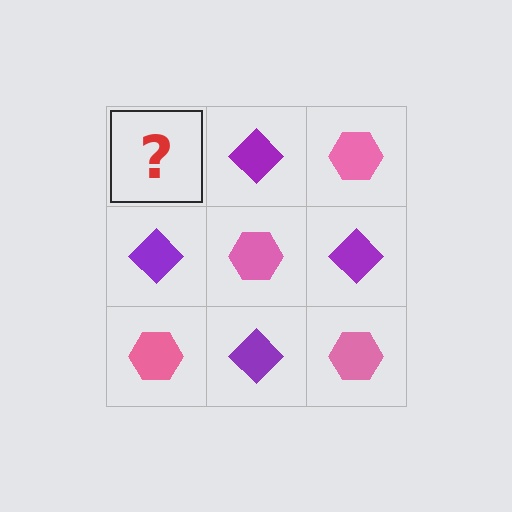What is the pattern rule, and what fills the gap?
The rule is that it alternates pink hexagon and purple diamond in a checkerboard pattern. The gap should be filled with a pink hexagon.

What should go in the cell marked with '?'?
The missing cell should contain a pink hexagon.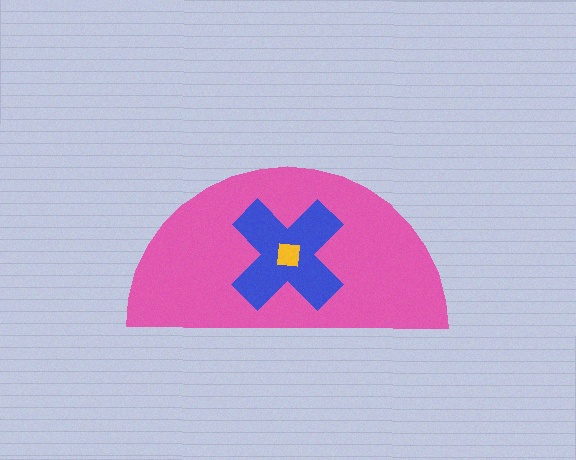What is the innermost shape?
The yellow square.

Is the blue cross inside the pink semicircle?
Yes.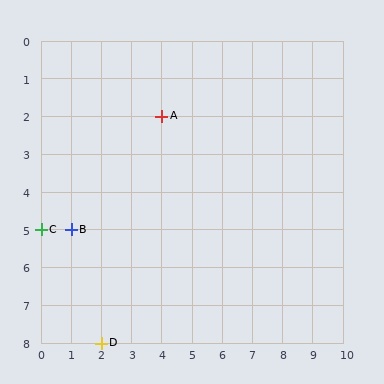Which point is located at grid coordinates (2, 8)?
Point D is at (2, 8).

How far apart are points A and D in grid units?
Points A and D are 2 columns and 6 rows apart (about 6.3 grid units diagonally).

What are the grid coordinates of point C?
Point C is at grid coordinates (0, 5).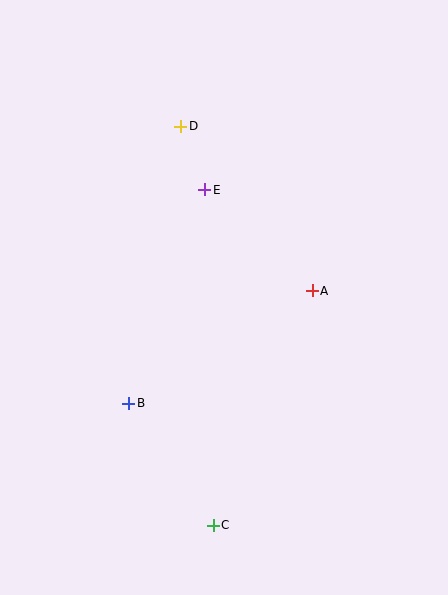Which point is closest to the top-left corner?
Point D is closest to the top-left corner.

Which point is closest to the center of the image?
Point A at (312, 291) is closest to the center.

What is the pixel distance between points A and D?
The distance between A and D is 210 pixels.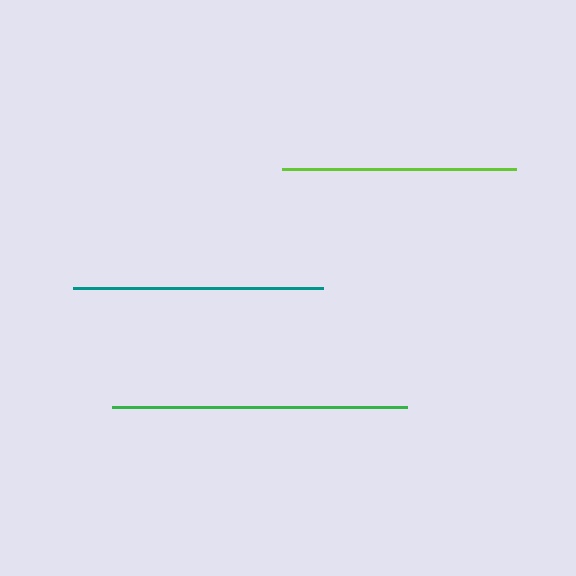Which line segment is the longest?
The green line is the longest at approximately 295 pixels.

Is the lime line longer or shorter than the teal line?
The teal line is longer than the lime line.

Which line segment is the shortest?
The lime line is the shortest at approximately 234 pixels.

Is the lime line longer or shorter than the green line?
The green line is longer than the lime line.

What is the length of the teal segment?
The teal segment is approximately 250 pixels long.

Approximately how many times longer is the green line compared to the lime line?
The green line is approximately 1.3 times the length of the lime line.